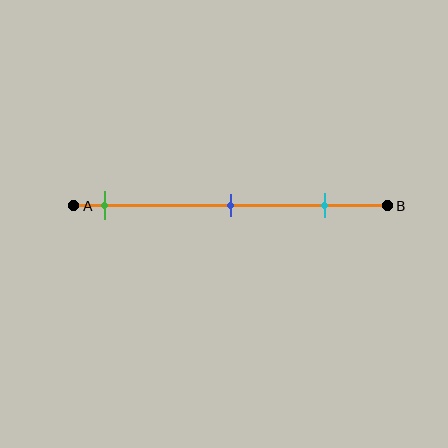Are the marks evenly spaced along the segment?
Yes, the marks are approximately evenly spaced.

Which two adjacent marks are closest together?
The blue and cyan marks are the closest adjacent pair.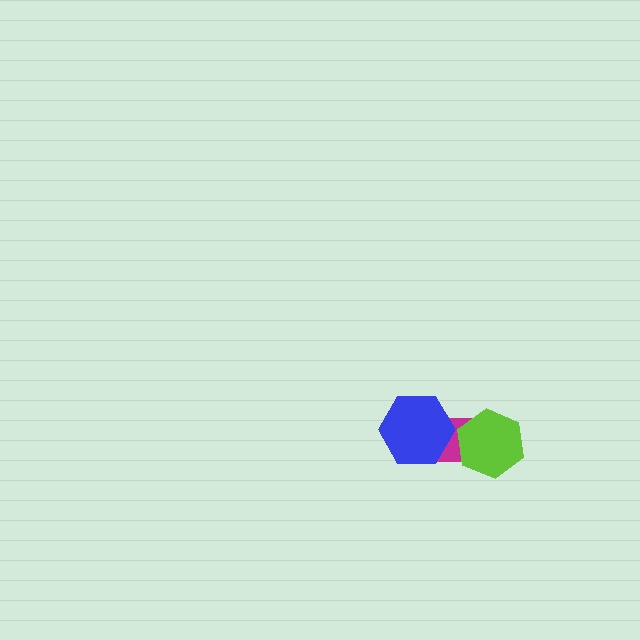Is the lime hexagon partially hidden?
No, no other shape covers it.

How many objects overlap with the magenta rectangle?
2 objects overlap with the magenta rectangle.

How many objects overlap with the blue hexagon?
1 object overlaps with the blue hexagon.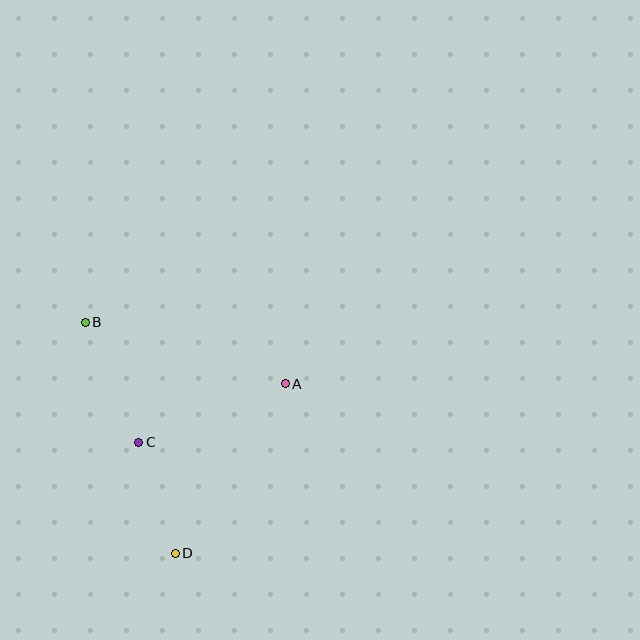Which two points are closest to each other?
Points C and D are closest to each other.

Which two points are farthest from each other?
Points B and D are farthest from each other.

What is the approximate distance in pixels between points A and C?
The distance between A and C is approximately 158 pixels.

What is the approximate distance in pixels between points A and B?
The distance between A and B is approximately 209 pixels.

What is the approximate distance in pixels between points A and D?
The distance between A and D is approximately 202 pixels.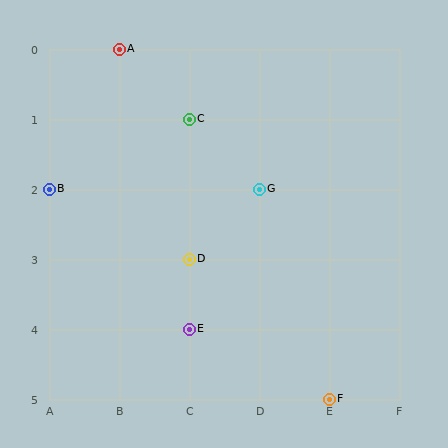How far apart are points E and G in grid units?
Points E and G are 1 column and 2 rows apart (about 2.2 grid units diagonally).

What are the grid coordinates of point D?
Point D is at grid coordinates (C, 3).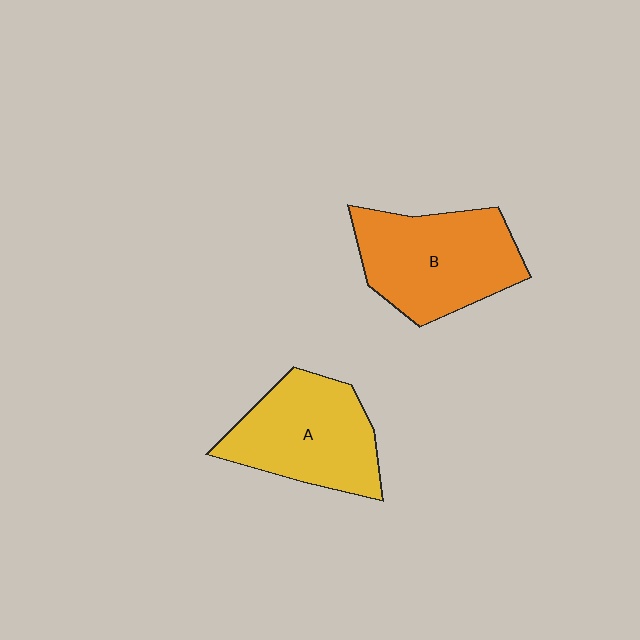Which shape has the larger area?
Shape B (orange).